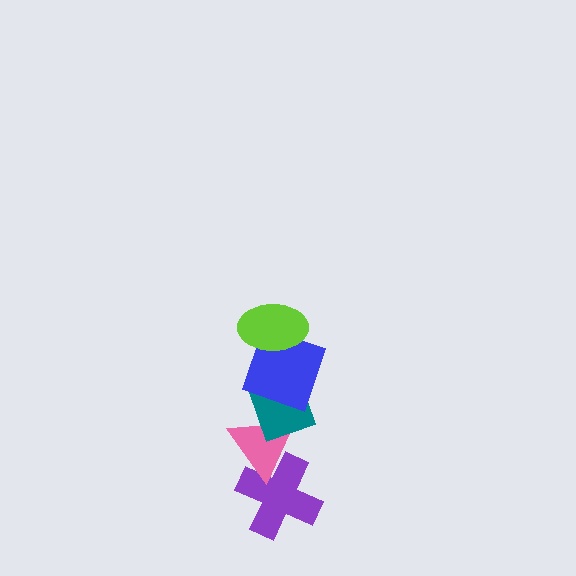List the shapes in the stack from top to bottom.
From top to bottom: the lime ellipse, the blue square, the teal diamond, the pink triangle, the purple cross.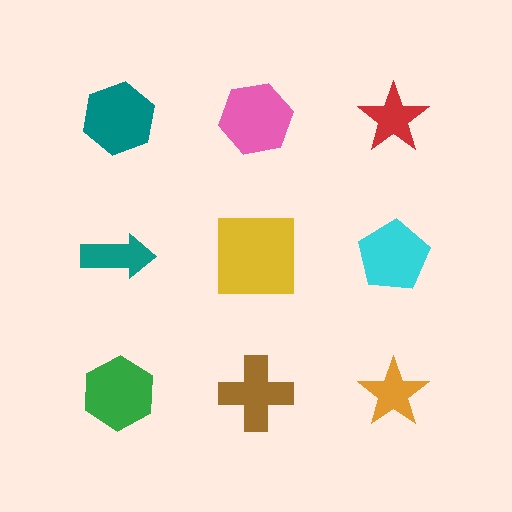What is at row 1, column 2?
A pink hexagon.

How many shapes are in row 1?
3 shapes.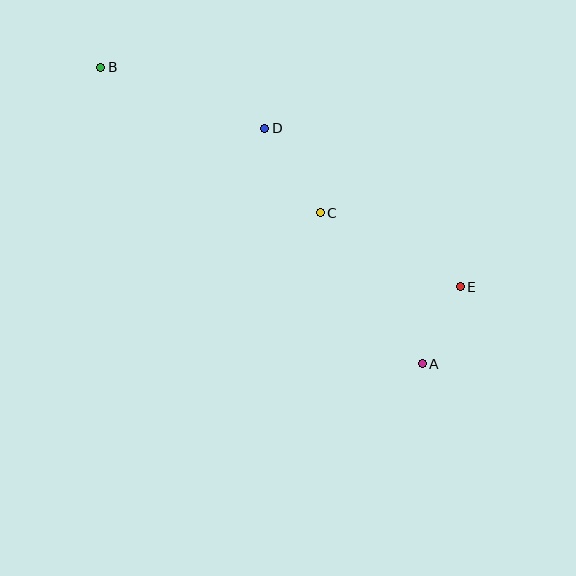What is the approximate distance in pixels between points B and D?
The distance between B and D is approximately 175 pixels.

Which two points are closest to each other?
Points A and E are closest to each other.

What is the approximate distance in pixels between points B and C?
The distance between B and C is approximately 263 pixels.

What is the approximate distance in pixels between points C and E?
The distance between C and E is approximately 158 pixels.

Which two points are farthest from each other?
Points A and B are farthest from each other.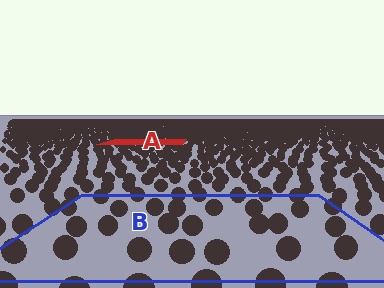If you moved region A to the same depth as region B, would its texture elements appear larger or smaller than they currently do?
They would appear larger. At a closer depth, the same texture elements are projected at a bigger on-screen size.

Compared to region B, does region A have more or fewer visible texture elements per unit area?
Region A has more texture elements per unit area — they are packed more densely because it is farther away.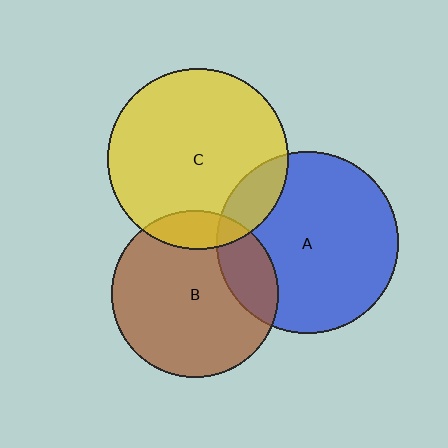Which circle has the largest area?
Circle A (blue).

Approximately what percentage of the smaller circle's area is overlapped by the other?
Approximately 15%.